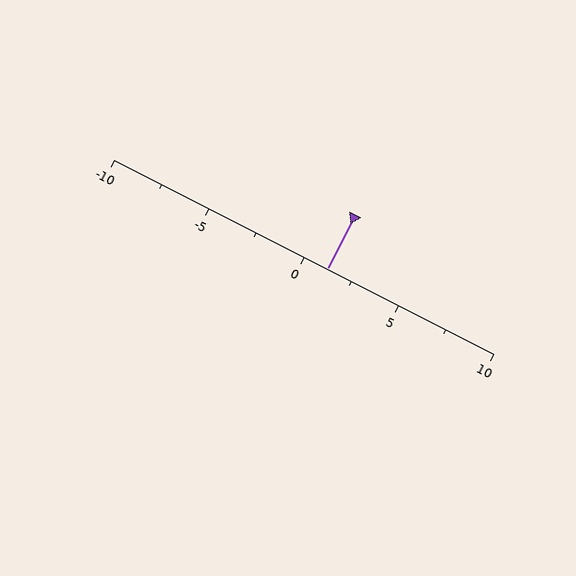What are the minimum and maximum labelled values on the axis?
The axis runs from -10 to 10.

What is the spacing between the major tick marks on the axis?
The major ticks are spaced 5 apart.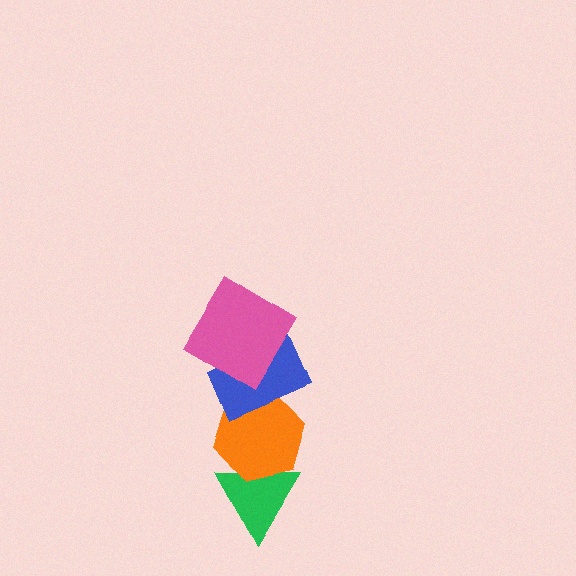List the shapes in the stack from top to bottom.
From top to bottom: the pink diamond, the blue rectangle, the orange hexagon, the green triangle.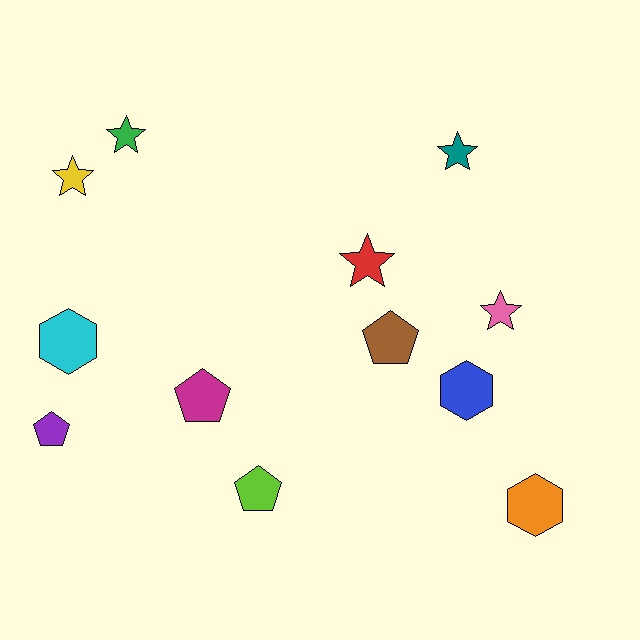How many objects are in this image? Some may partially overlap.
There are 12 objects.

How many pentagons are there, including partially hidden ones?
There are 4 pentagons.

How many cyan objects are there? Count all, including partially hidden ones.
There is 1 cyan object.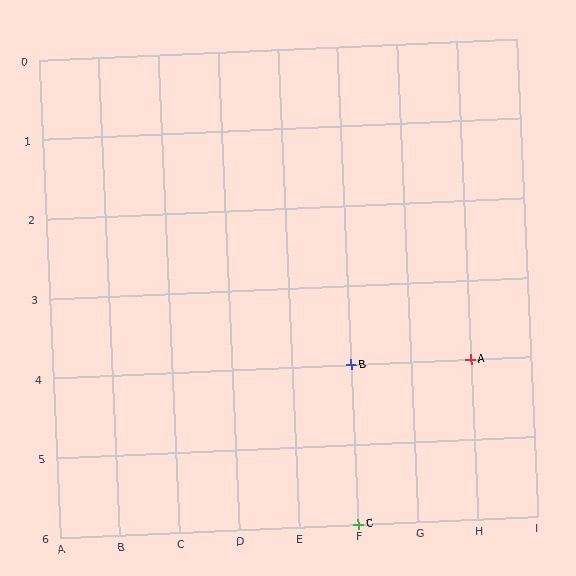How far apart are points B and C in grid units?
Points B and C are 2 rows apart.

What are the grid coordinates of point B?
Point B is at grid coordinates (F, 4).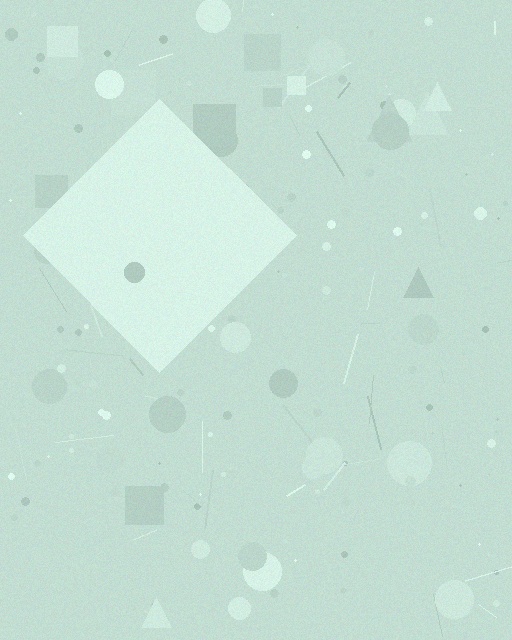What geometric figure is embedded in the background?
A diamond is embedded in the background.